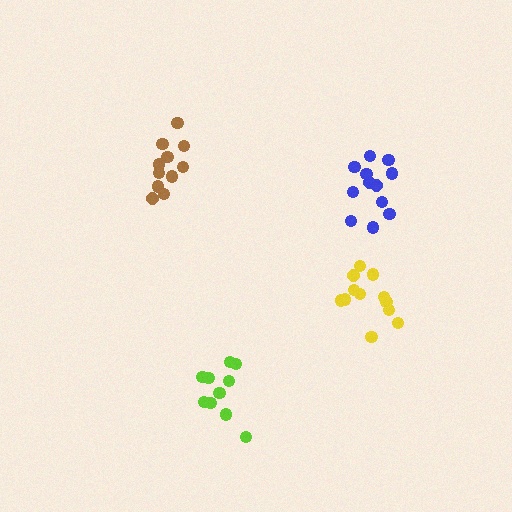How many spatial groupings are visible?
There are 4 spatial groupings.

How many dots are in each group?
Group 1: 10 dots, Group 2: 11 dots, Group 3: 12 dots, Group 4: 12 dots (45 total).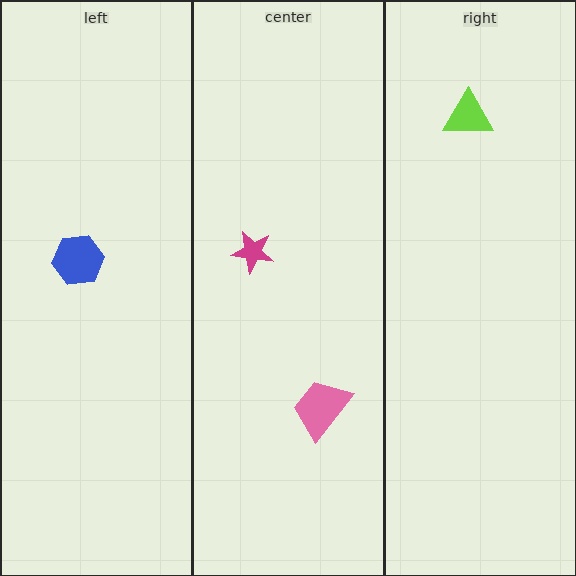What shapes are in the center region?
The magenta star, the pink trapezoid.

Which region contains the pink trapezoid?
The center region.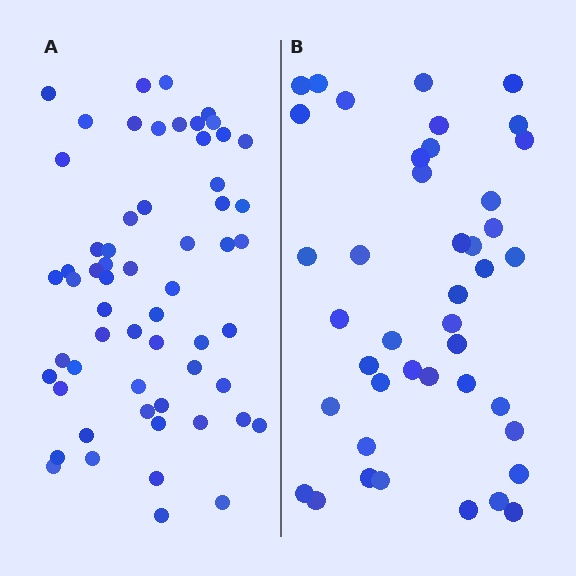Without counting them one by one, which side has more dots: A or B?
Region A (the left region) has more dots.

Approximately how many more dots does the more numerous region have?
Region A has approximately 15 more dots than region B.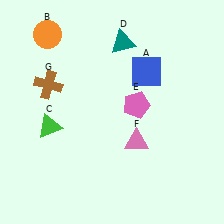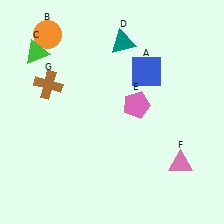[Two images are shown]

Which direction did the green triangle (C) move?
The green triangle (C) moved up.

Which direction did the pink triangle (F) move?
The pink triangle (F) moved right.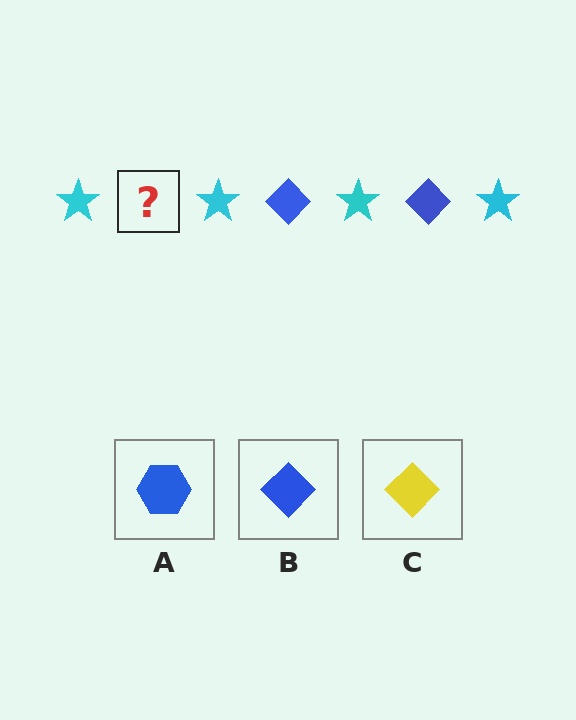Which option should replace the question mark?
Option B.